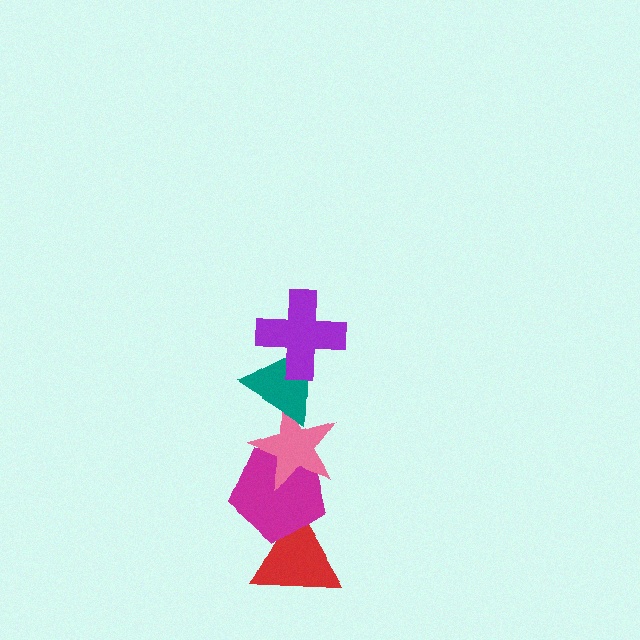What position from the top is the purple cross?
The purple cross is 1st from the top.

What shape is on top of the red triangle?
The magenta pentagon is on top of the red triangle.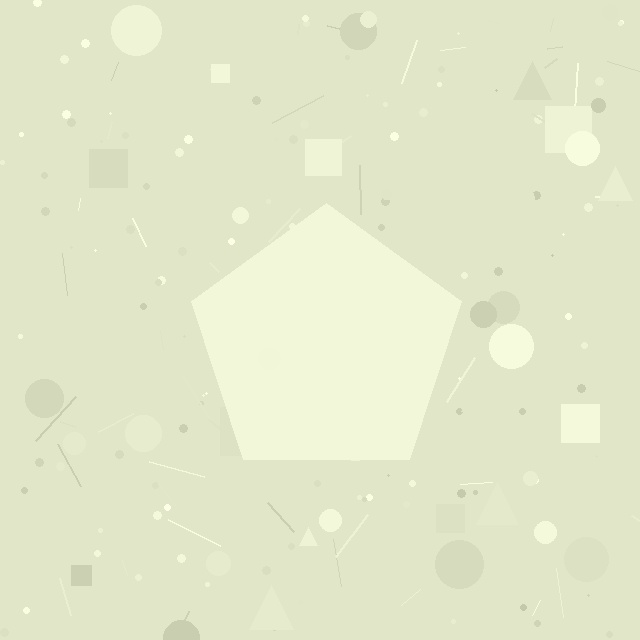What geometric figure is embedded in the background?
A pentagon is embedded in the background.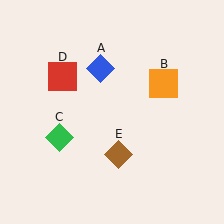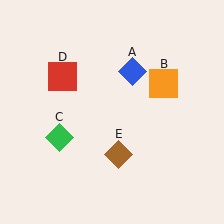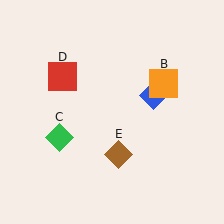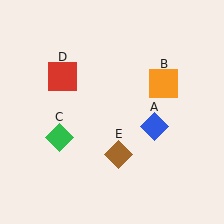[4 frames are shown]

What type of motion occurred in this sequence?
The blue diamond (object A) rotated clockwise around the center of the scene.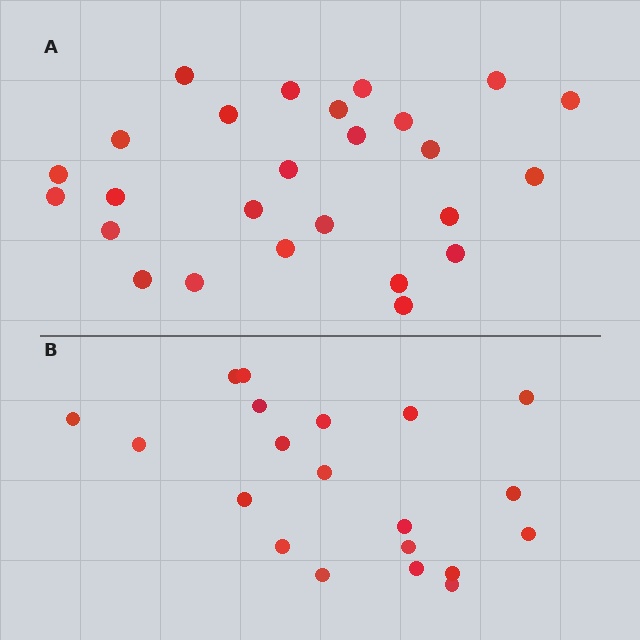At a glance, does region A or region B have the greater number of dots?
Region A (the top region) has more dots.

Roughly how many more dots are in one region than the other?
Region A has about 6 more dots than region B.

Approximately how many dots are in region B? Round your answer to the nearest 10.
About 20 dots.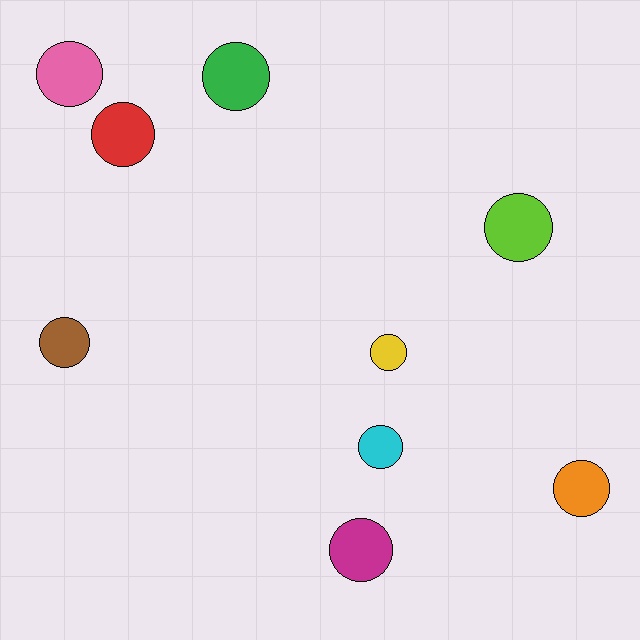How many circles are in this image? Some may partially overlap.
There are 9 circles.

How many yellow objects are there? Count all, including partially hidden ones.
There is 1 yellow object.